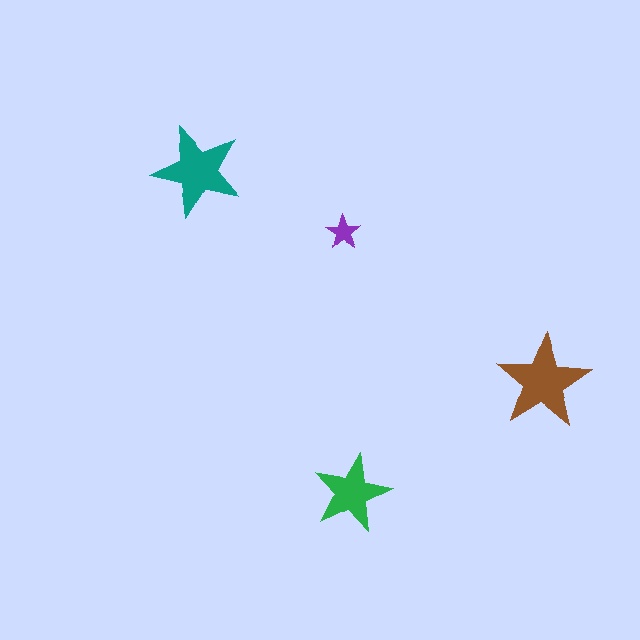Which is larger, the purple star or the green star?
The green one.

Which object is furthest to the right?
The brown star is rightmost.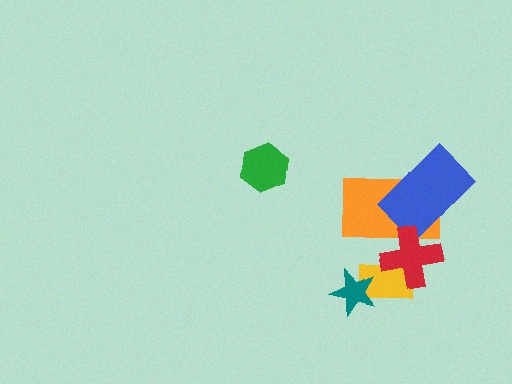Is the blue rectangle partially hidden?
Yes, it is partially covered by another shape.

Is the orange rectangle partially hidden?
Yes, it is partially covered by another shape.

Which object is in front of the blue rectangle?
The red cross is in front of the blue rectangle.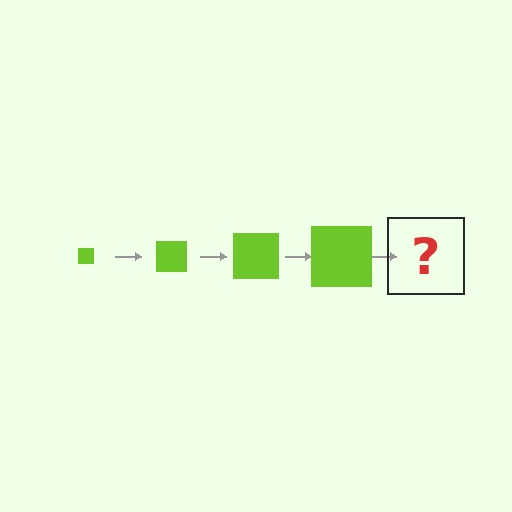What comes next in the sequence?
The next element should be a lime square, larger than the previous one.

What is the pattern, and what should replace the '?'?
The pattern is that the square gets progressively larger each step. The '?' should be a lime square, larger than the previous one.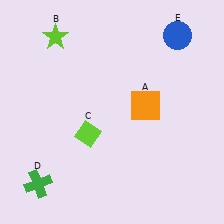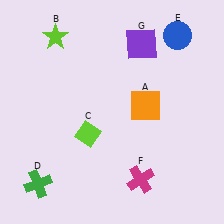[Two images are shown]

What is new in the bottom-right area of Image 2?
A magenta cross (F) was added in the bottom-right area of Image 2.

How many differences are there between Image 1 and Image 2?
There are 2 differences between the two images.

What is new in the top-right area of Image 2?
A purple square (G) was added in the top-right area of Image 2.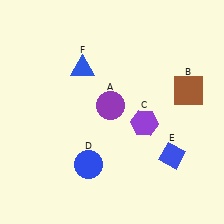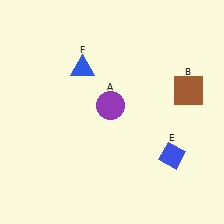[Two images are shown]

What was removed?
The purple hexagon (C), the blue circle (D) were removed in Image 2.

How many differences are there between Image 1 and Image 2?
There are 2 differences between the two images.